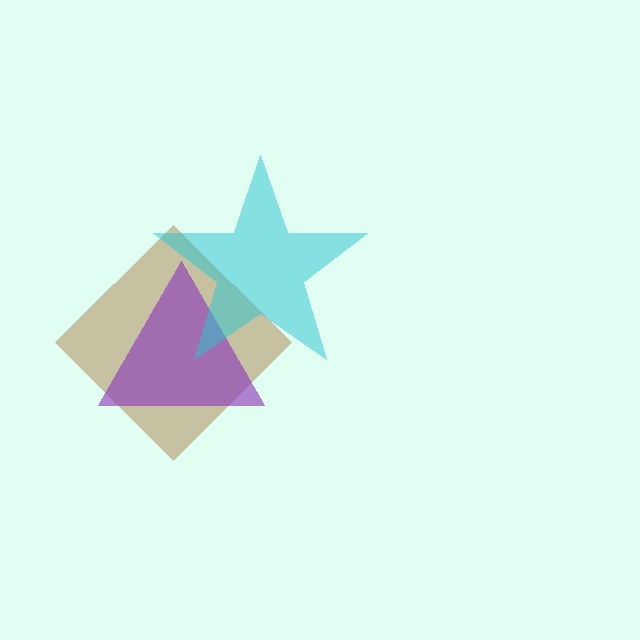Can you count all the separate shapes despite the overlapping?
Yes, there are 3 separate shapes.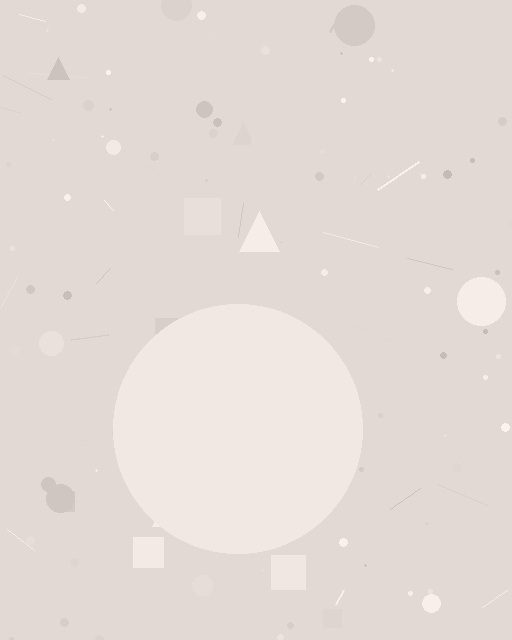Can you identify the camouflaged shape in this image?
The camouflaged shape is a circle.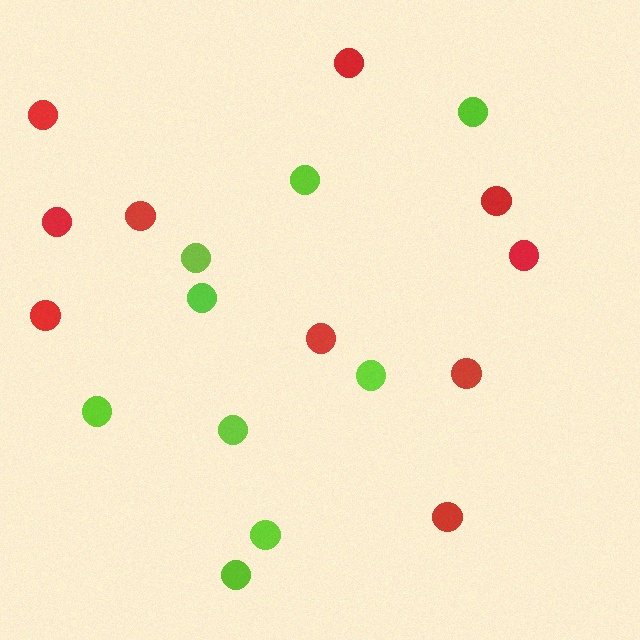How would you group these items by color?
There are 2 groups: one group of lime circles (9) and one group of red circles (10).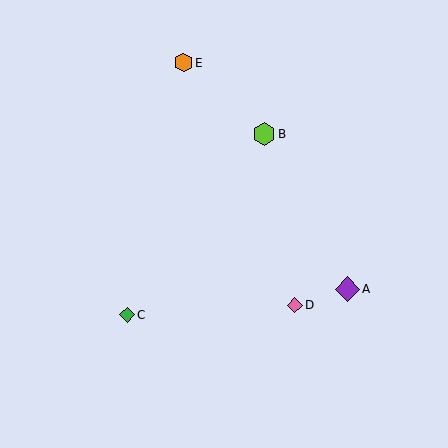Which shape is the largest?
The purple diamond (labeled A) is the largest.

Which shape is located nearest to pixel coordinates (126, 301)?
The green diamond (labeled C) at (127, 315) is nearest to that location.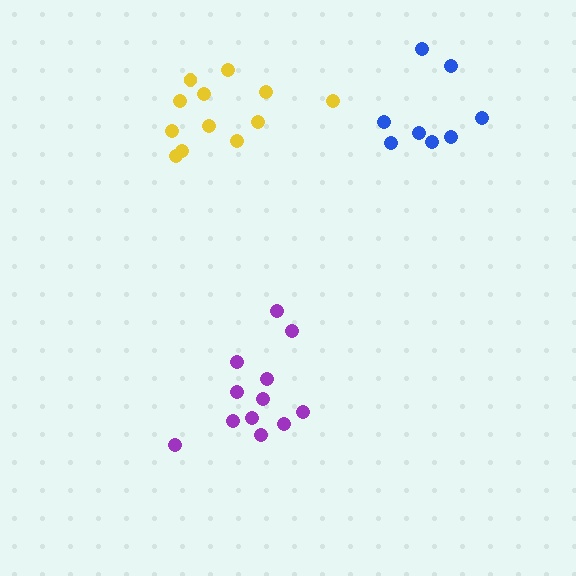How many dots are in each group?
Group 1: 8 dots, Group 2: 12 dots, Group 3: 12 dots (32 total).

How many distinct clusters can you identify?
There are 3 distinct clusters.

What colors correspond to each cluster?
The clusters are colored: blue, purple, yellow.